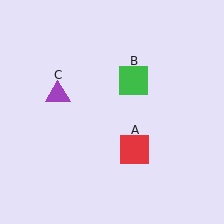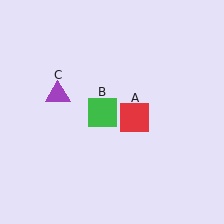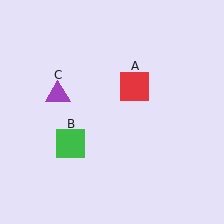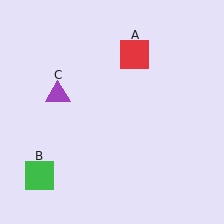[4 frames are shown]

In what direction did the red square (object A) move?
The red square (object A) moved up.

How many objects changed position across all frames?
2 objects changed position: red square (object A), green square (object B).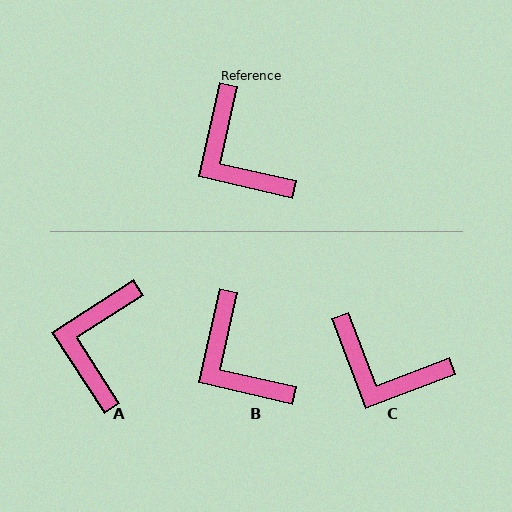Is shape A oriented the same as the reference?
No, it is off by about 44 degrees.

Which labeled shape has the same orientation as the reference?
B.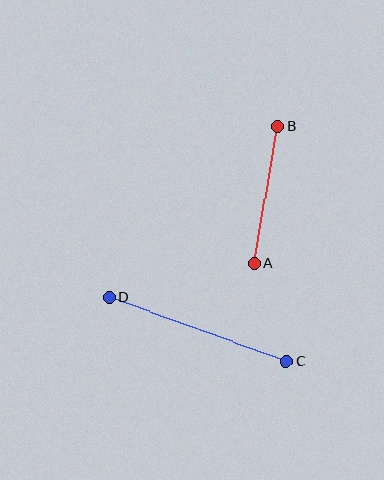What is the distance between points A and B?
The distance is approximately 139 pixels.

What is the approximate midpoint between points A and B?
The midpoint is at approximately (266, 195) pixels.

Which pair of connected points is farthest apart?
Points C and D are farthest apart.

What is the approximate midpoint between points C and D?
The midpoint is at approximately (198, 329) pixels.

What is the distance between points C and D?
The distance is approximately 188 pixels.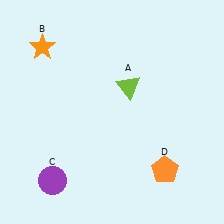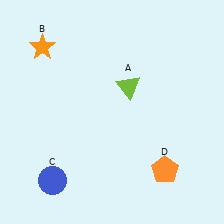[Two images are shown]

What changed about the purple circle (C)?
In Image 1, C is purple. In Image 2, it changed to blue.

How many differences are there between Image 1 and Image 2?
There is 1 difference between the two images.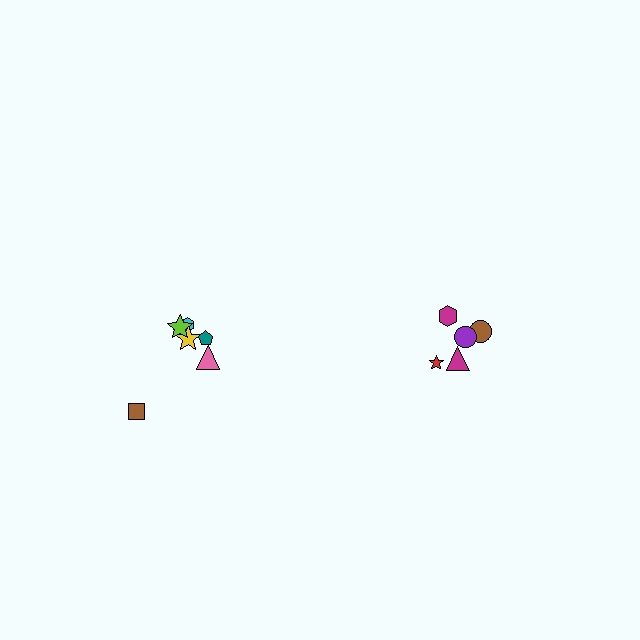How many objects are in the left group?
There are 7 objects.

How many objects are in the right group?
There are 5 objects.